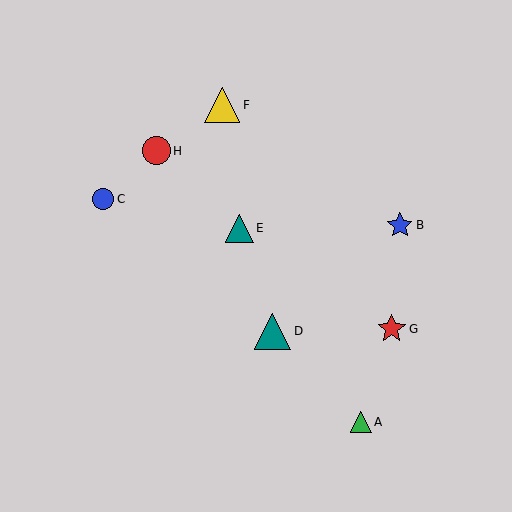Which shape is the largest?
The teal triangle (labeled D) is the largest.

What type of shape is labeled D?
Shape D is a teal triangle.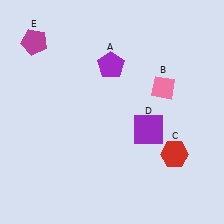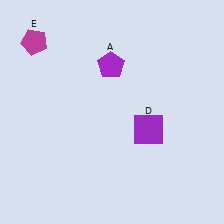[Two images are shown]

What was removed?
The pink diamond (B), the red hexagon (C) were removed in Image 2.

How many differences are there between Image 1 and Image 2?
There are 2 differences between the two images.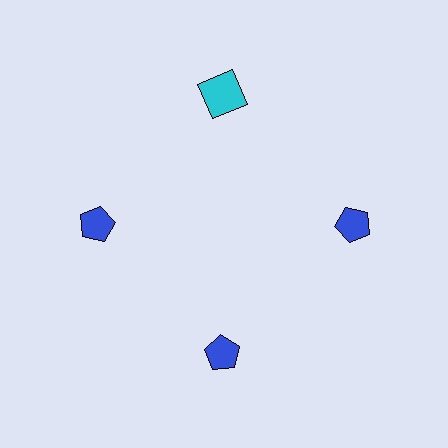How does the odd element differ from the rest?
It differs in both color (cyan instead of blue) and shape (square instead of pentagon).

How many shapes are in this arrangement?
There are 4 shapes arranged in a ring pattern.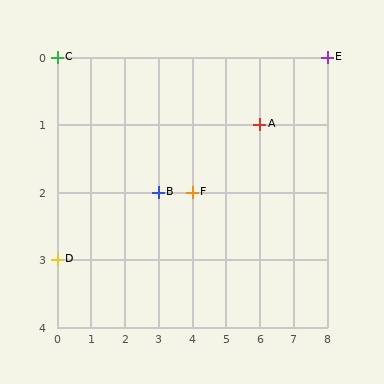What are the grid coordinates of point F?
Point F is at grid coordinates (4, 2).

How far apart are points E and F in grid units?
Points E and F are 4 columns and 2 rows apart (about 4.5 grid units diagonally).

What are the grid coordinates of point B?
Point B is at grid coordinates (3, 2).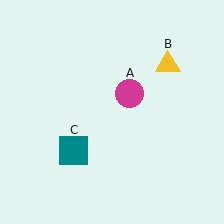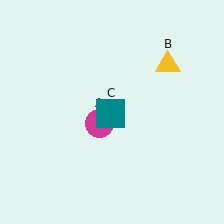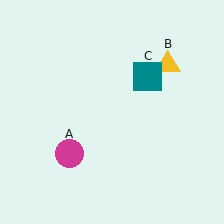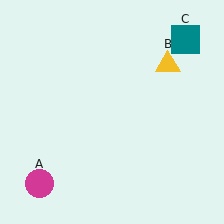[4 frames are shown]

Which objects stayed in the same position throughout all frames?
Yellow triangle (object B) remained stationary.